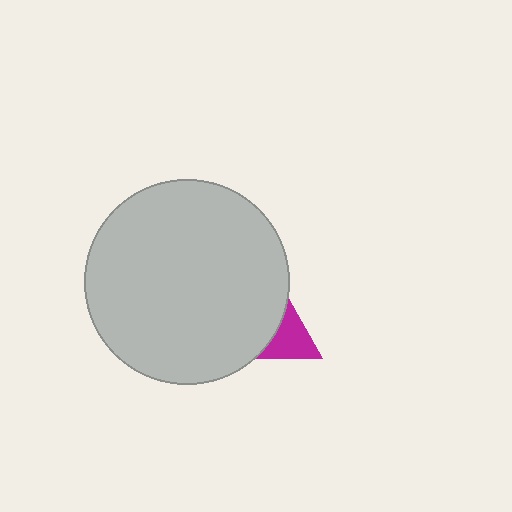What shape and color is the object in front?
The object in front is a light gray circle.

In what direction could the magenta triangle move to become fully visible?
The magenta triangle could move right. That would shift it out from behind the light gray circle entirely.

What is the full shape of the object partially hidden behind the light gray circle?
The partially hidden object is a magenta triangle.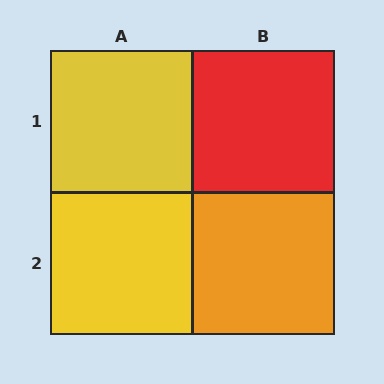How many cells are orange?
1 cell is orange.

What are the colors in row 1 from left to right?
Yellow, red.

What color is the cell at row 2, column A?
Yellow.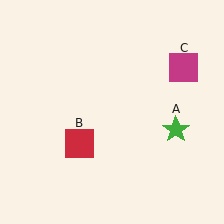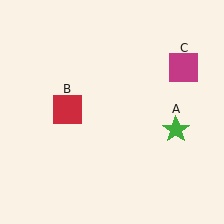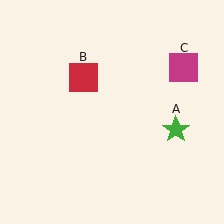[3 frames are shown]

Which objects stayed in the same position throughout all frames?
Green star (object A) and magenta square (object C) remained stationary.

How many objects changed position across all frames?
1 object changed position: red square (object B).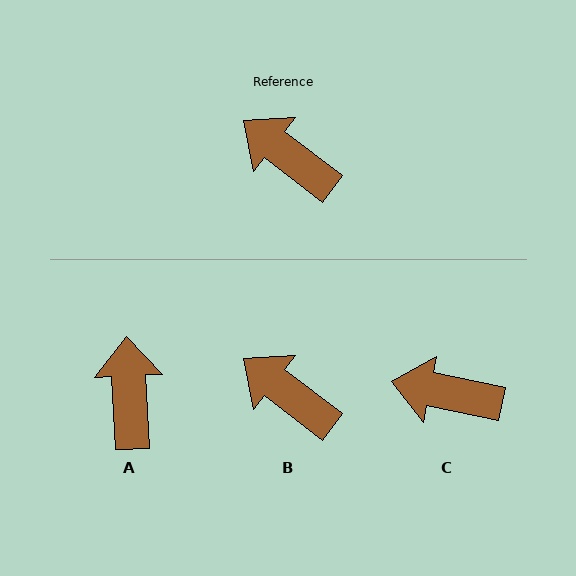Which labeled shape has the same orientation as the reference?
B.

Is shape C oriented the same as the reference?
No, it is off by about 26 degrees.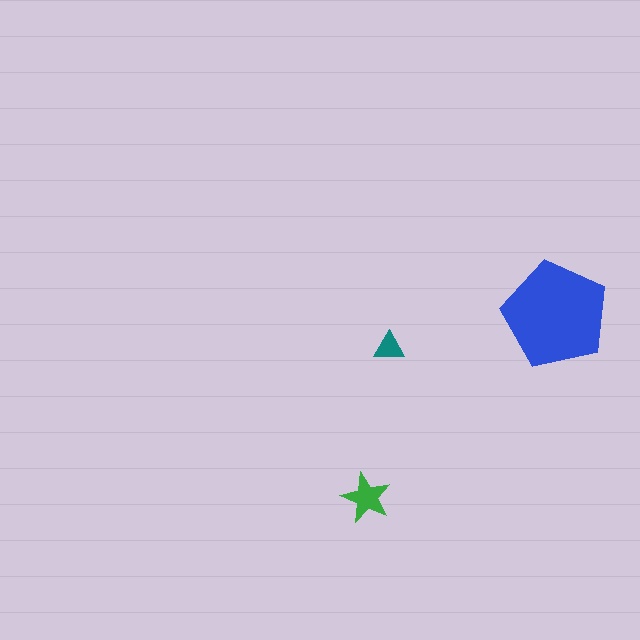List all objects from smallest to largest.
The teal triangle, the green star, the blue pentagon.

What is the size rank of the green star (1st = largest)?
2nd.